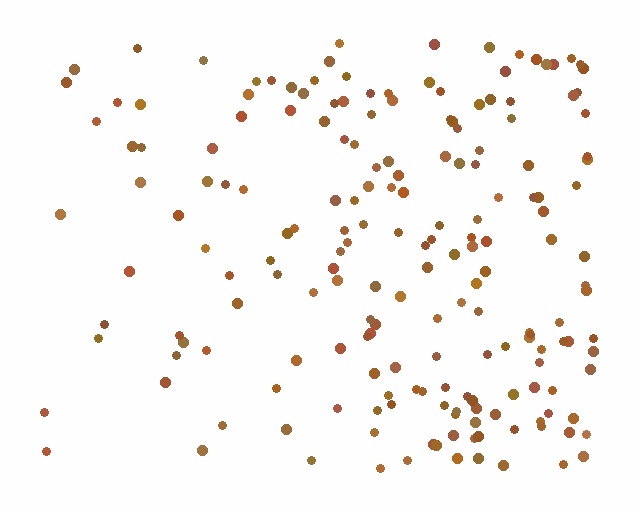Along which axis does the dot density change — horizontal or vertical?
Horizontal.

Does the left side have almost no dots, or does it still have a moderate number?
Still a moderate number, just noticeably fewer than the right.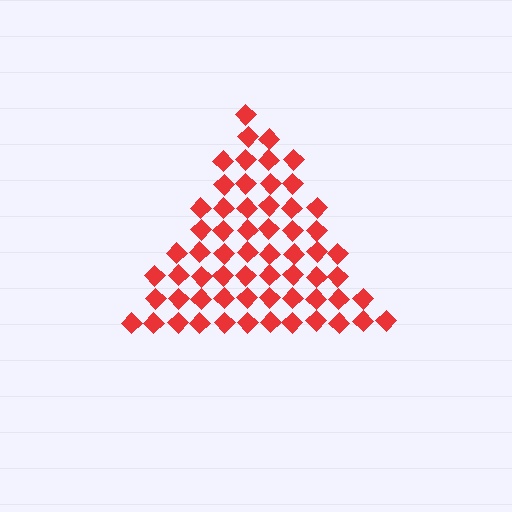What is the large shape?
The large shape is a triangle.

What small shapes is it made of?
It is made of small diamonds.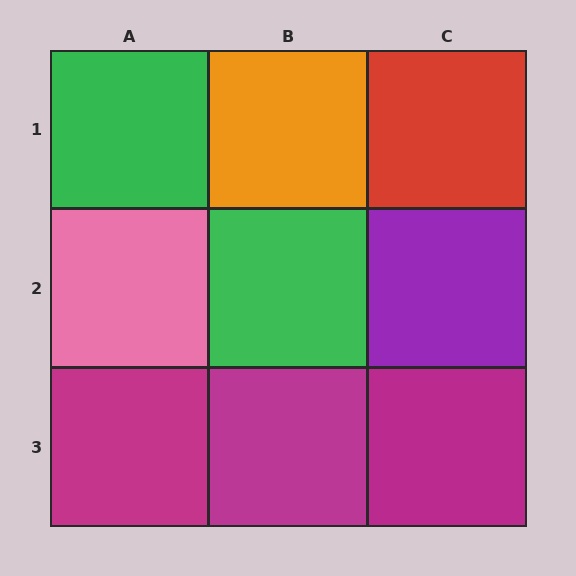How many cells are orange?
1 cell is orange.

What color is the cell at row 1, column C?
Red.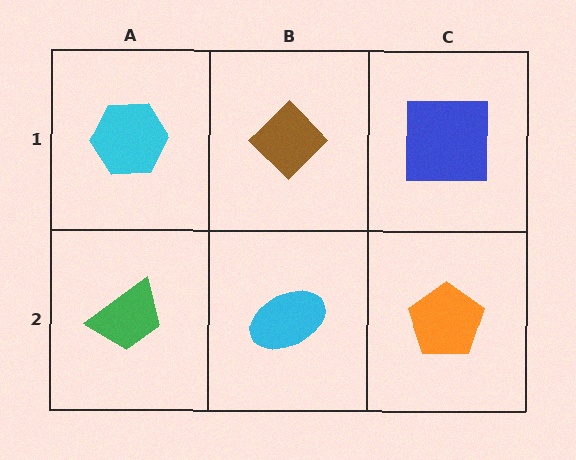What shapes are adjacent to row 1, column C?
An orange pentagon (row 2, column C), a brown diamond (row 1, column B).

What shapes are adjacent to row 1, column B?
A cyan ellipse (row 2, column B), a cyan hexagon (row 1, column A), a blue square (row 1, column C).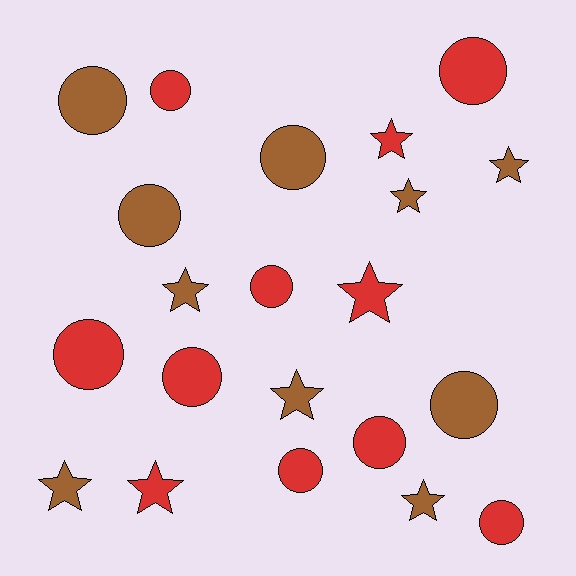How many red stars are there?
There are 3 red stars.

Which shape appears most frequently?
Circle, with 12 objects.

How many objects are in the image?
There are 21 objects.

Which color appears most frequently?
Red, with 11 objects.